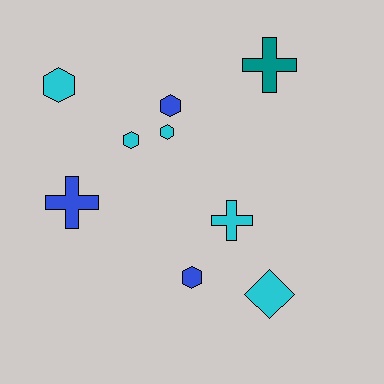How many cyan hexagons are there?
There are 3 cyan hexagons.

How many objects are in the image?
There are 9 objects.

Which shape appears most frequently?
Hexagon, with 5 objects.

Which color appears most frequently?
Cyan, with 5 objects.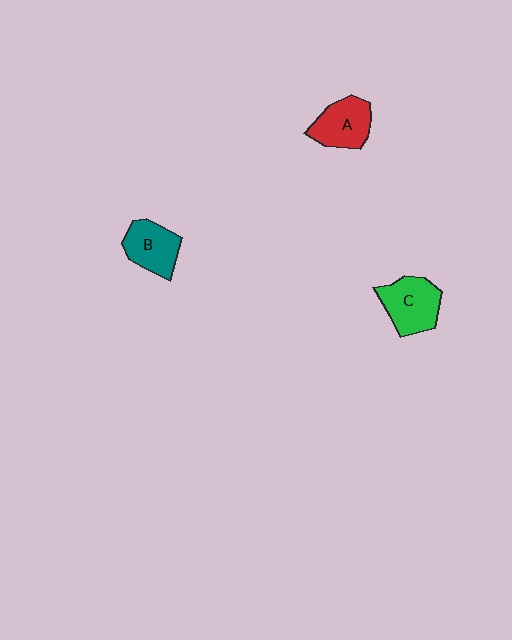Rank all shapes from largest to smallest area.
From largest to smallest: C (green), A (red), B (teal).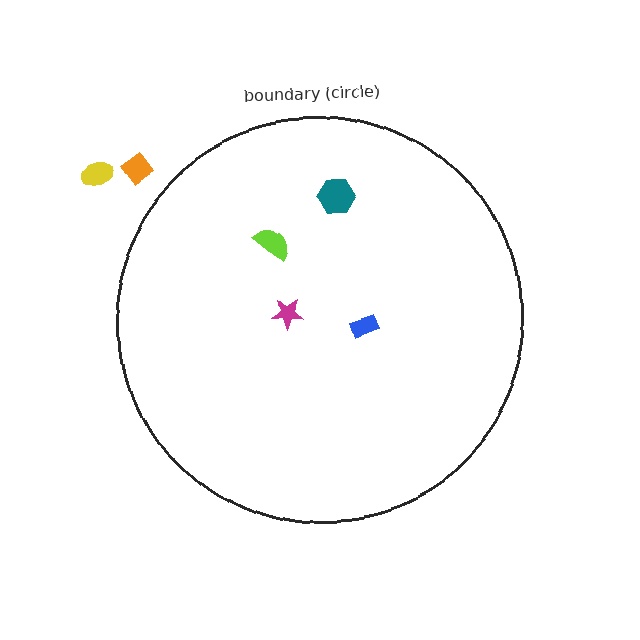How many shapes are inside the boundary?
4 inside, 2 outside.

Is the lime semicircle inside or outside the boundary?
Inside.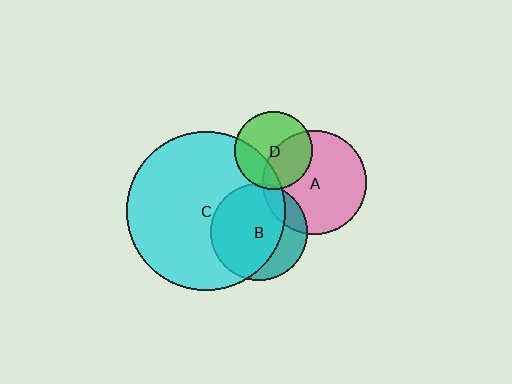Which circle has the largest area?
Circle C (cyan).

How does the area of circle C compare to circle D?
Approximately 4.2 times.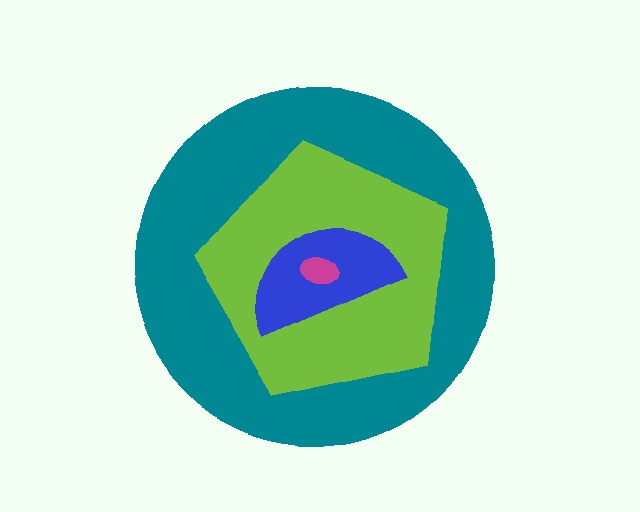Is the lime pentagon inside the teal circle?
Yes.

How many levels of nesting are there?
4.